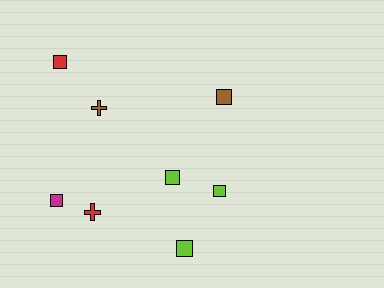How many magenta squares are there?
There is 1 magenta square.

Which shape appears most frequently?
Square, with 6 objects.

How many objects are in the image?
There are 8 objects.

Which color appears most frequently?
Lime, with 3 objects.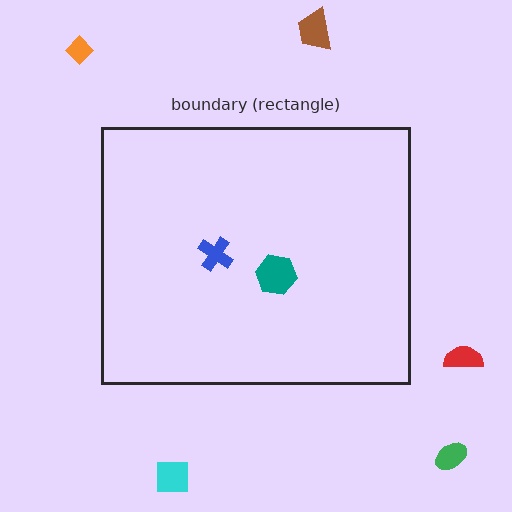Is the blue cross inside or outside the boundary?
Inside.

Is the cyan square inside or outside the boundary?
Outside.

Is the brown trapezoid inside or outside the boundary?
Outside.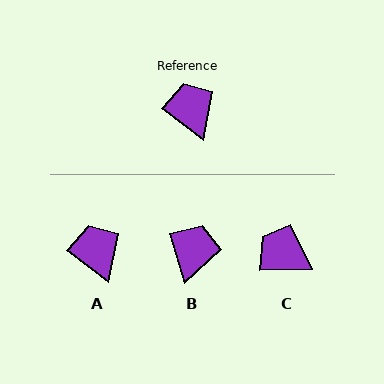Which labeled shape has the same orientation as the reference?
A.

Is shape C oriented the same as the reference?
No, it is off by about 37 degrees.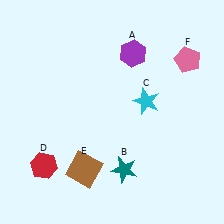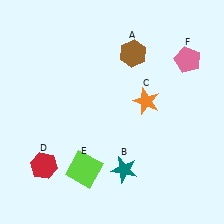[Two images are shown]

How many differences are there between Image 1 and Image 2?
There are 3 differences between the two images.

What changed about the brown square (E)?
In Image 1, E is brown. In Image 2, it changed to lime.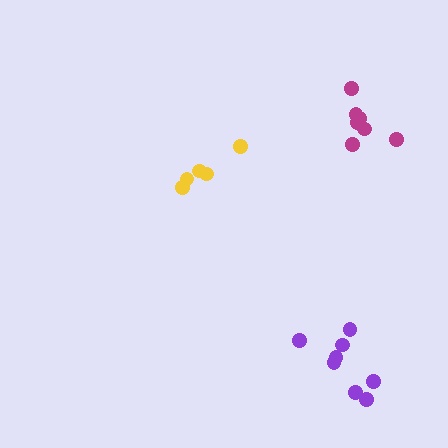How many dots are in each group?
Group 1: 5 dots, Group 2: 7 dots, Group 3: 8 dots (20 total).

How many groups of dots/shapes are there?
There are 3 groups.